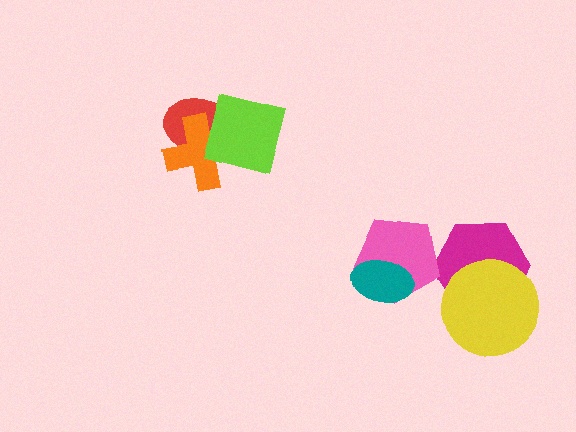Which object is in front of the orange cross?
The lime square is in front of the orange cross.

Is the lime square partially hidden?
No, no other shape covers it.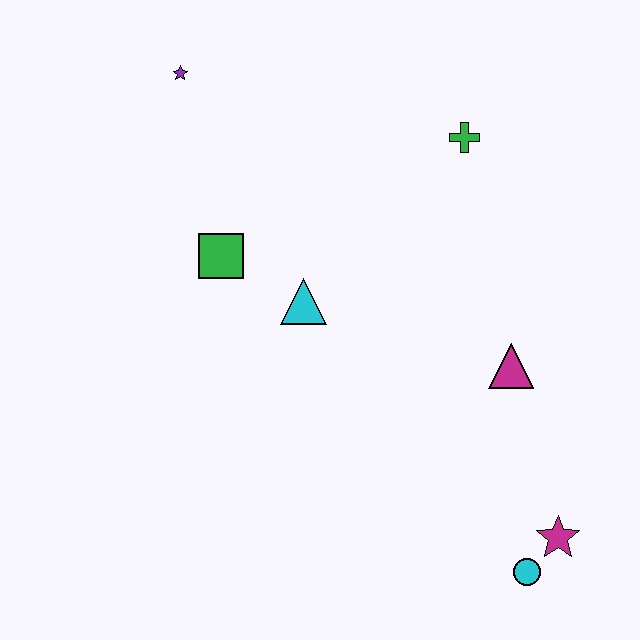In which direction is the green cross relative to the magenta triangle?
The green cross is above the magenta triangle.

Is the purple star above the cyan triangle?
Yes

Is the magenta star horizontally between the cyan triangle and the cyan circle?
No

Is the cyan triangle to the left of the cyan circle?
Yes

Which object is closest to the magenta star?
The cyan circle is closest to the magenta star.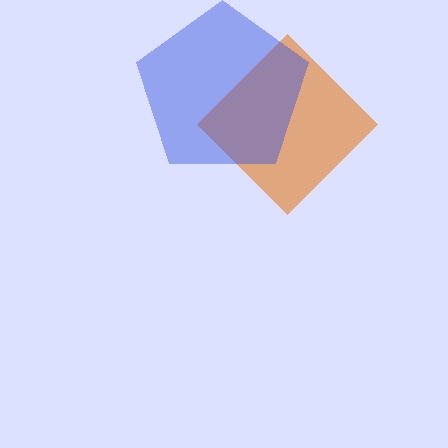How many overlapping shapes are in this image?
There are 2 overlapping shapes in the image.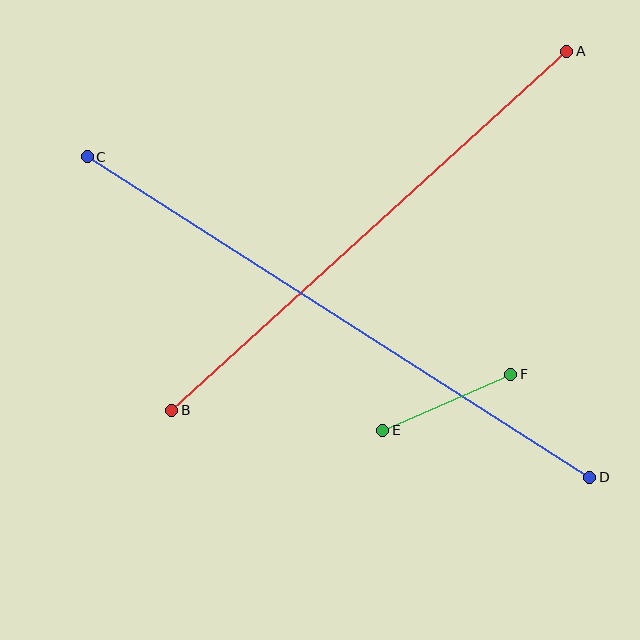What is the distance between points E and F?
The distance is approximately 139 pixels.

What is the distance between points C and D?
The distance is approximately 596 pixels.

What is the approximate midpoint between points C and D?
The midpoint is at approximately (339, 317) pixels.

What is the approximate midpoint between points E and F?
The midpoint is at approximately (447, 402) pixels.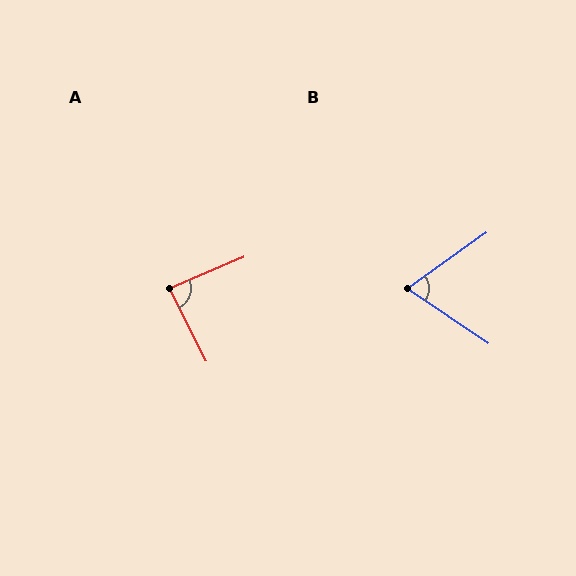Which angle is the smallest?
B, at approximately 69 degrees.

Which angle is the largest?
A, at approximately 86 degrees.